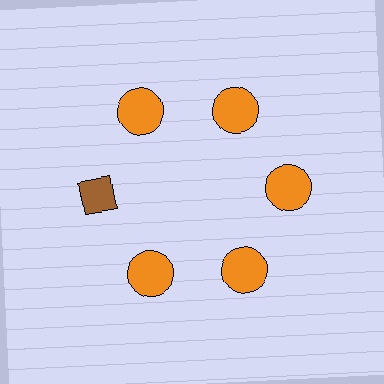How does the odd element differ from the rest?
It differs in both color (brown instead of orange) and shape (diamond instead of circle).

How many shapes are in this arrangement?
There are 6 shapes arranged in a ring pattern.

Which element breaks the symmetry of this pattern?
The brown diamond at roughly the 9 o'clock position breaks the symmetry. All other shapes are orange circles.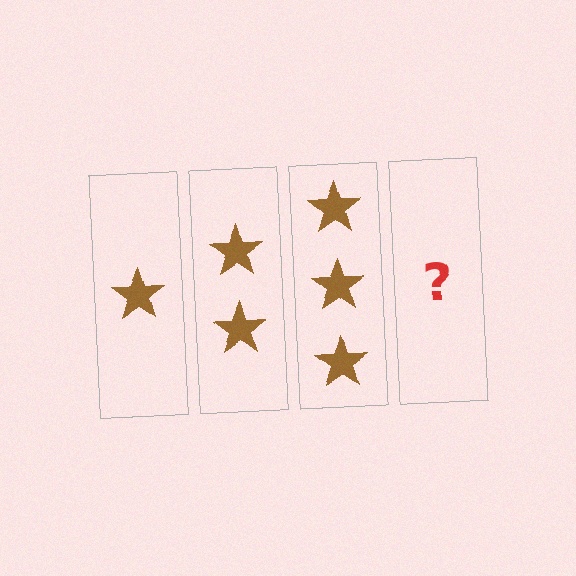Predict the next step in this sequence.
The next step is 4 stars.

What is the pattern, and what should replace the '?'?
The pattern is that each step adds one more star. The '?' should be 4 stars.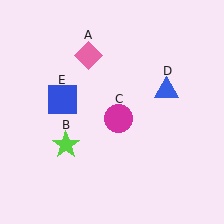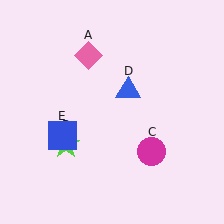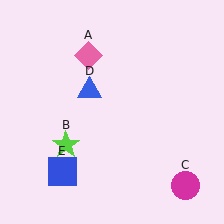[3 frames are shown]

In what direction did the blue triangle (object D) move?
The blue triangle (object D) moved left.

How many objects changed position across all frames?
3 objects changed position: magenta circle (object C), blue triangle (object D), blue square (object E).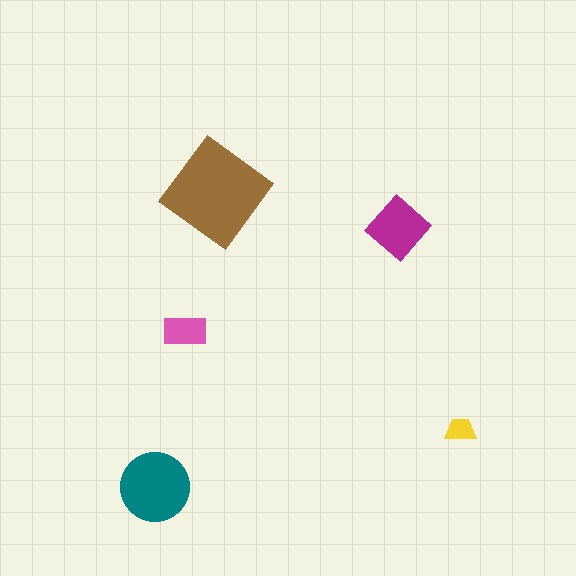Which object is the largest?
The brown diamond.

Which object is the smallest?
The yellow trapezoid.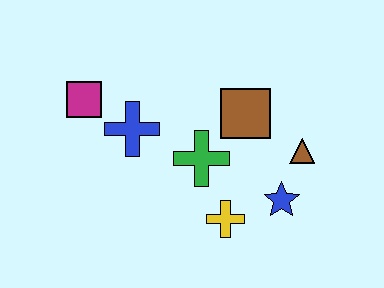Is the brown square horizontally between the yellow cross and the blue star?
Yes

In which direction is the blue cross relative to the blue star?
The blue cross is to the left of the blue star.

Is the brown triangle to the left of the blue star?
No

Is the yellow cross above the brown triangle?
No